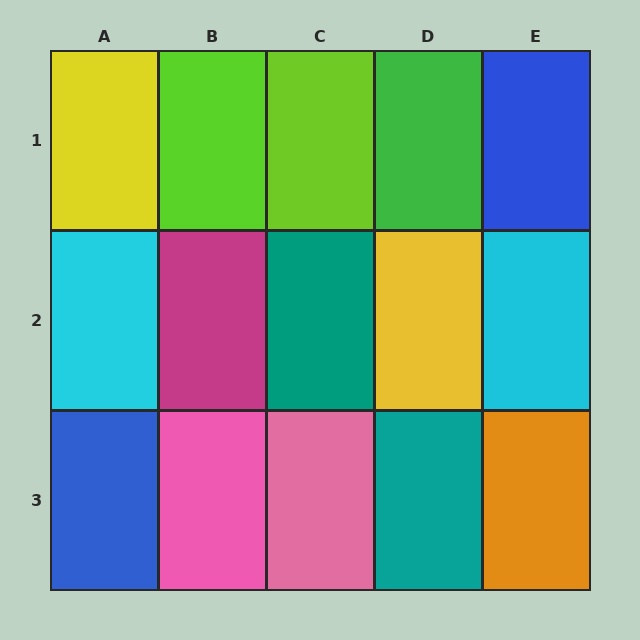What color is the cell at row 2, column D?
Yellow.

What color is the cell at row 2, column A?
Cyan.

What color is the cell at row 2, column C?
Teal.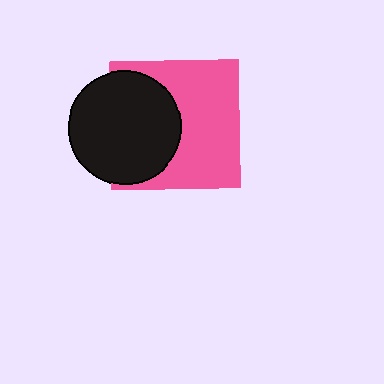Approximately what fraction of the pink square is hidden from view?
Roughly 40% of the pink square is hidden behind the black circle.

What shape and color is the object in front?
The object in front is a black circle.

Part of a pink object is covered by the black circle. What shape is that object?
It is a square.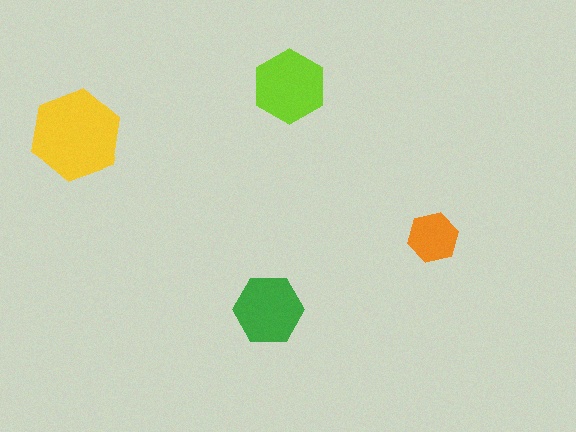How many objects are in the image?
There are 4 objects in the image.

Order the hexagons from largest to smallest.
the yellow one, the lime one, the green one, the orange one.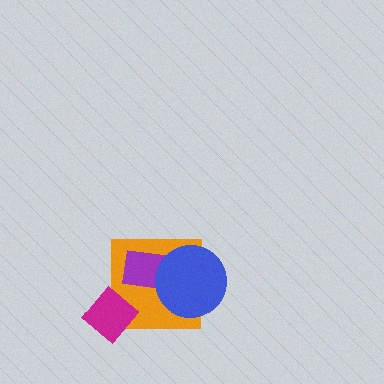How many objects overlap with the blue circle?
2 objects overlap with the blue circle.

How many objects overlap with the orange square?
3 objects overlap with the orange square.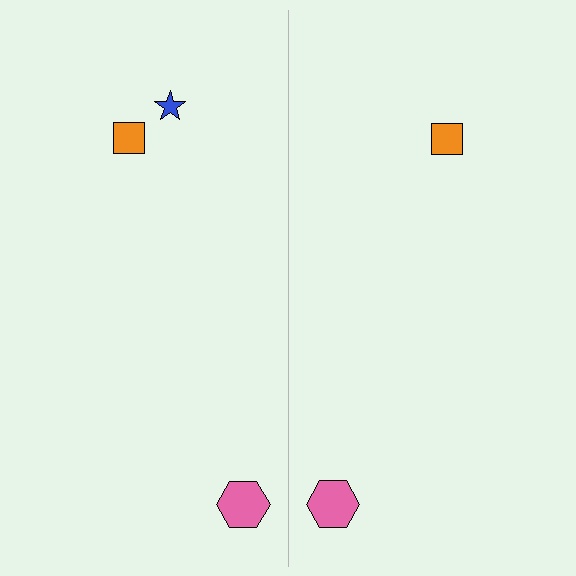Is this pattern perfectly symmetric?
No, the pattern is not perfectly symmetric. A blue star is missing from the right side.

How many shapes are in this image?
There are 5 shapes in this image.